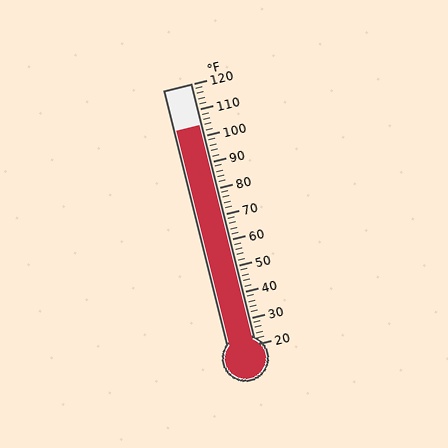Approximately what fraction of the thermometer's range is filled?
The thermometer is filled to approximately 85% of its range.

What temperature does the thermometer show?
The thermometer shows approximately 104°F.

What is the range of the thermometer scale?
The thermometer scale ranges from 20°F to 120°F.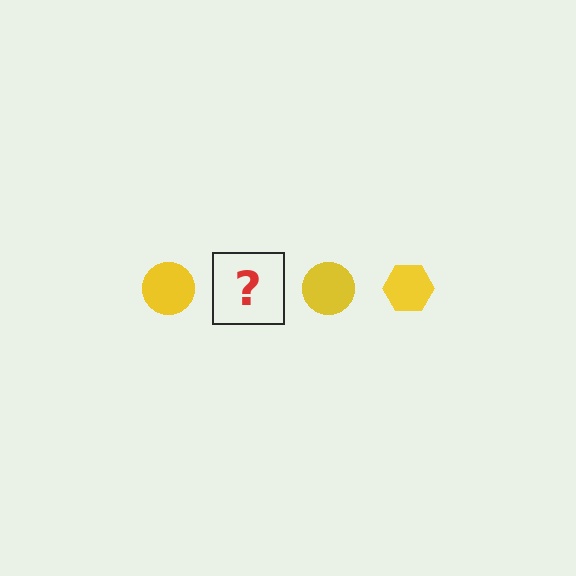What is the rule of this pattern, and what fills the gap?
The rule is that the pattern cycles through circle, hexagon shapes in yellow. The gap should be filled with a yellow hexagon.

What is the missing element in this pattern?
The missing element is a yellow hexagon.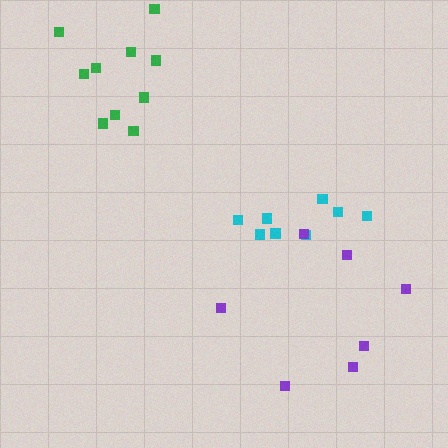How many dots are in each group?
Group 1: 8 dots, Group 2: 7 dots, Group 3: 10 dots (25 total).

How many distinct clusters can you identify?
There are 3 distinct clusters.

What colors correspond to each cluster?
The clusters are colored: cyan, purple, green.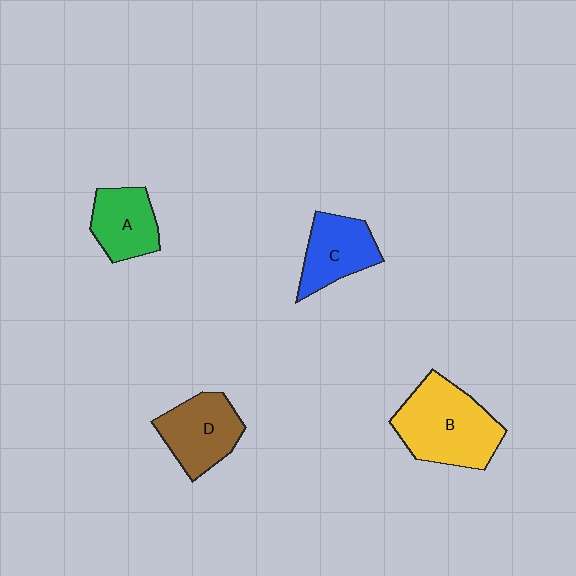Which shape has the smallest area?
Shape A (green).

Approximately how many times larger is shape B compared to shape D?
Approximately 1.4 times.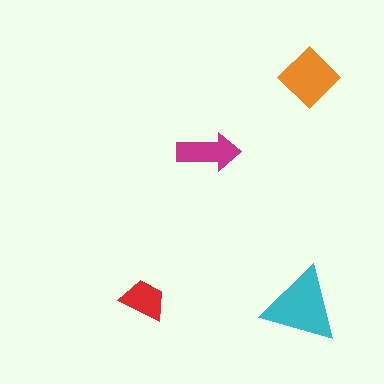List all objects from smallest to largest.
The red trapezoid, the magenta arrow, the orange diamond, the cyan triangle.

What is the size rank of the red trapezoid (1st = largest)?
4th.